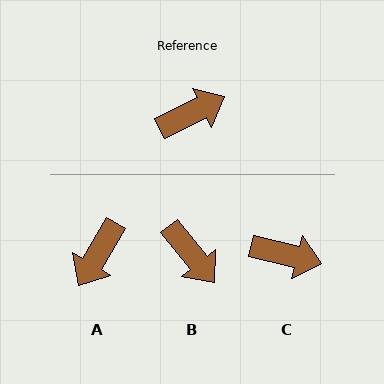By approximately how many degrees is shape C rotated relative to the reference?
Approximately 40 degrees clockwise.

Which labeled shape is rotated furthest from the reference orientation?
A, about 147 degrees away.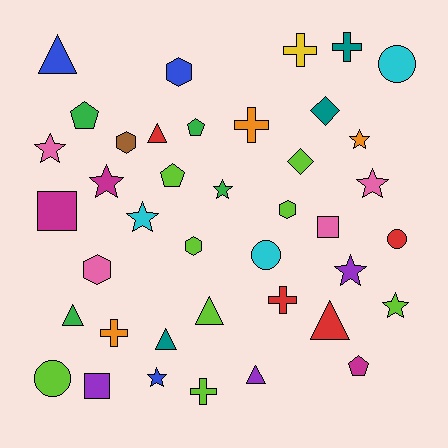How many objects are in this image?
There are 40 objects.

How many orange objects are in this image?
There are 3 orange objects.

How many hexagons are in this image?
There are 5 hexagons.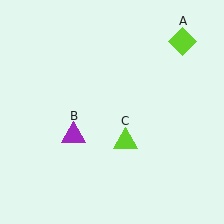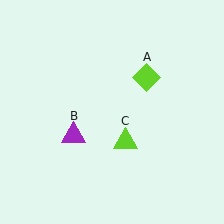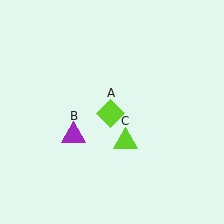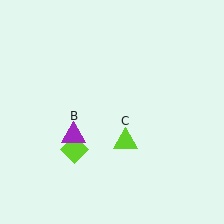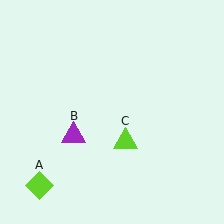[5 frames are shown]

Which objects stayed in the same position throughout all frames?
Purple triangle (object B) and lime triangle (object C) remained stationary.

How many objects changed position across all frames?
1 object changed position: lime diamond (object A).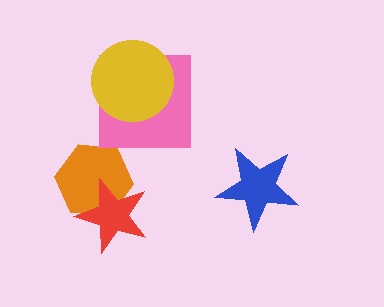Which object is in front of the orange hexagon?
The red star is in front of the orange hexagon.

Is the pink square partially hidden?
Yes, it is partially covered by another shape.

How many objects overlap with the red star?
1 object overlaps with the red star.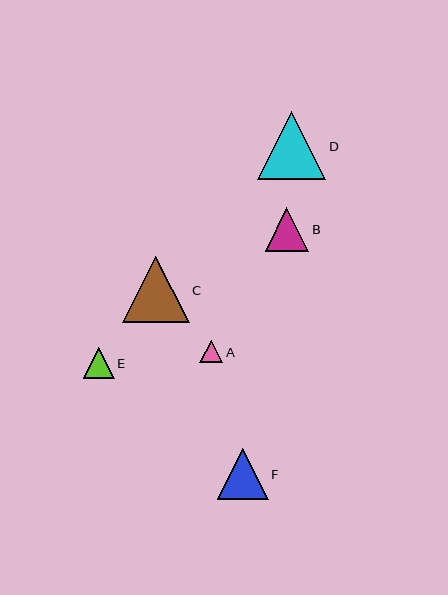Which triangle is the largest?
Triangle D is the largest with a size of approximately 68 pixels.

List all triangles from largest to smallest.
From largest to smallest: D, C, F, B, E, A.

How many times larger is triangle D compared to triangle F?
Triangle D is approximately 1.3 times the size of triangle F.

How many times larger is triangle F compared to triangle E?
Triangle F is approximately 1.6 times the size of triangle E.